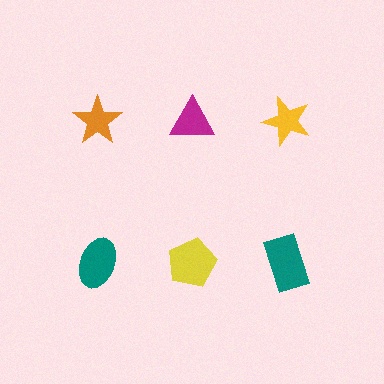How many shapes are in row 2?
3 shapes.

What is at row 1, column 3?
A yellow star.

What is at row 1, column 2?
A magenta triangle.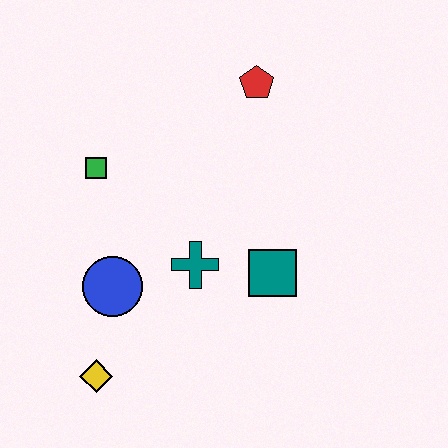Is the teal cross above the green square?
No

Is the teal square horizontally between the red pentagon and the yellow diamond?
No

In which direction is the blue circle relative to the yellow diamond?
The blue circle is above the yellow diamond.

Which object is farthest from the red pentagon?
The yellow diamond is farthest from the red pentagon.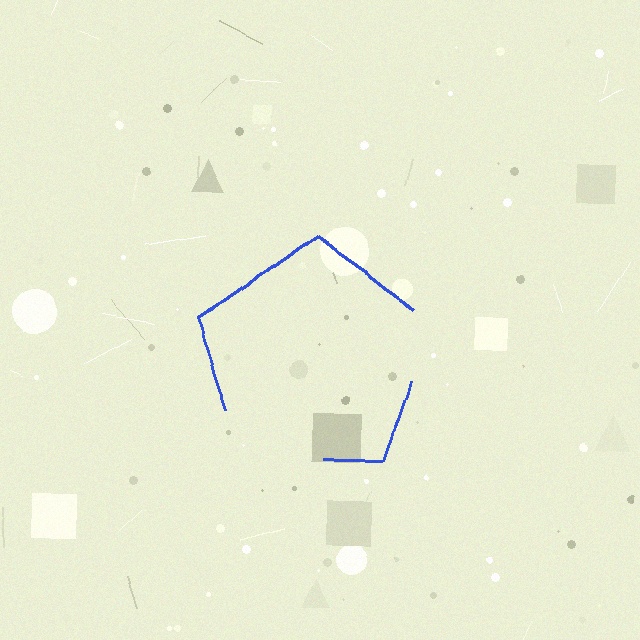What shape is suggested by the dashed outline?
The dashed outline suggests a pentagon.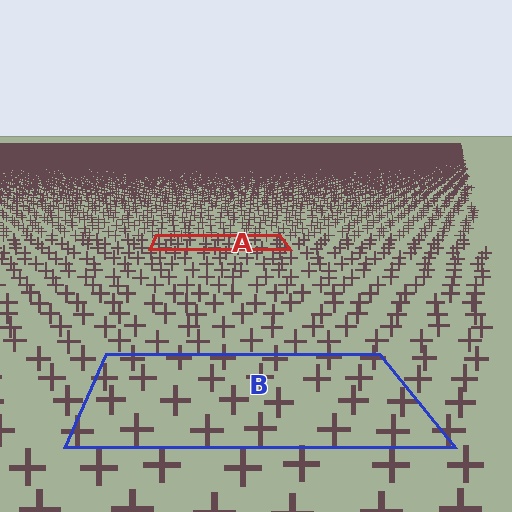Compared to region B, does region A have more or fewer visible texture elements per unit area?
Region A has more texture elements per unit area — they are packed more densely because it is farther away.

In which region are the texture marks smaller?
The texture marks are smaller in region A, because it is farther away.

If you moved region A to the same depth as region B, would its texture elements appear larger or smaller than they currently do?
They would appear larger. At a closer depth, the same texture elements are projected at a bigger on-screen size.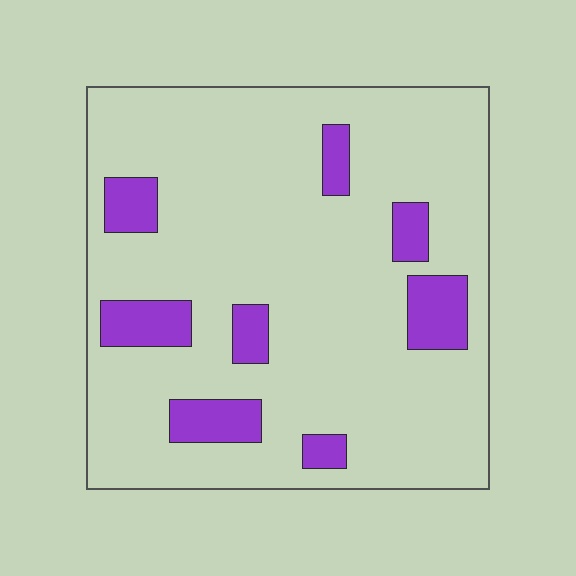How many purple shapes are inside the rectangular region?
8.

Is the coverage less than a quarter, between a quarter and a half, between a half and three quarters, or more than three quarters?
Less than a quarter.